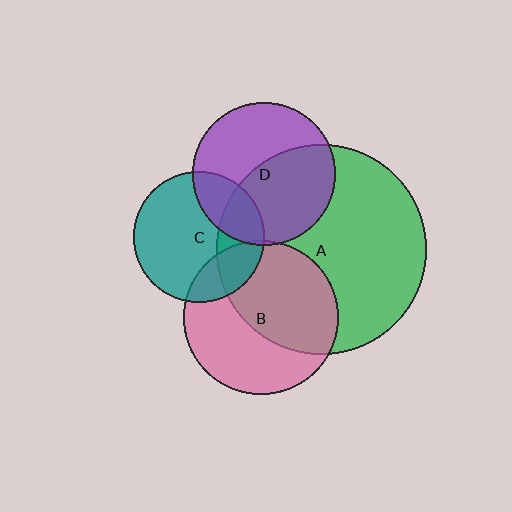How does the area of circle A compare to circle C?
Approximately 2.6 times.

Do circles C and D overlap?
Yes.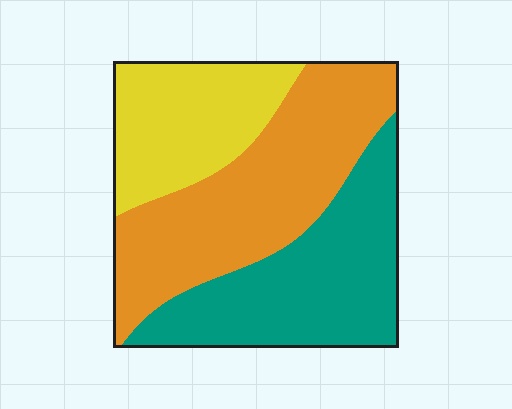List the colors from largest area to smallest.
From largest to smallest: orange, teal, yellow.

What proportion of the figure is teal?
Teal takes up about one third (1/3) of the figure.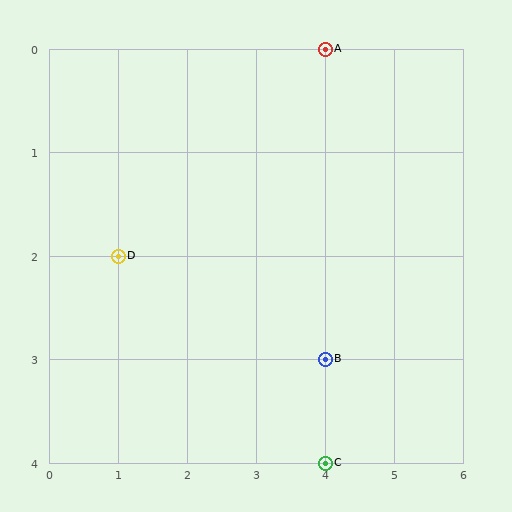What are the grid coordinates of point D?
Point D is at grid coordinates (1, 2).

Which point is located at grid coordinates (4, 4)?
Point C is at (4, 4).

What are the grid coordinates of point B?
Point B is at grid coordinates (4, 3).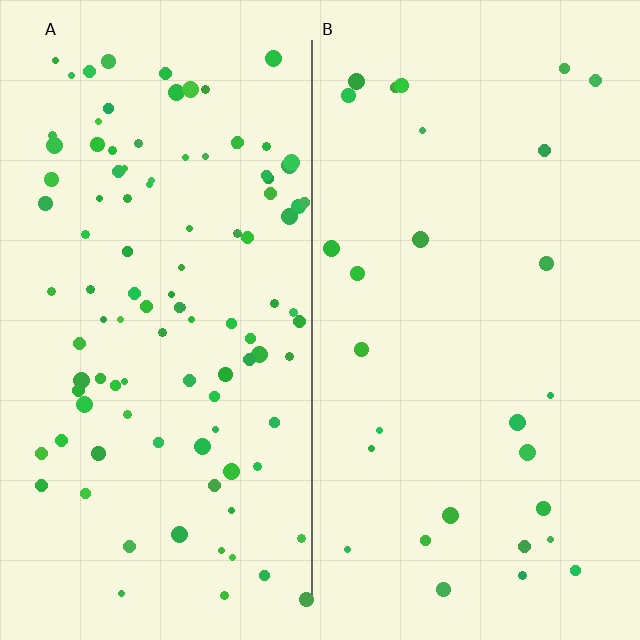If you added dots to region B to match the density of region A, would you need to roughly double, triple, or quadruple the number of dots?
Approximately quadruple.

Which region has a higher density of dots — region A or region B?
A (the left).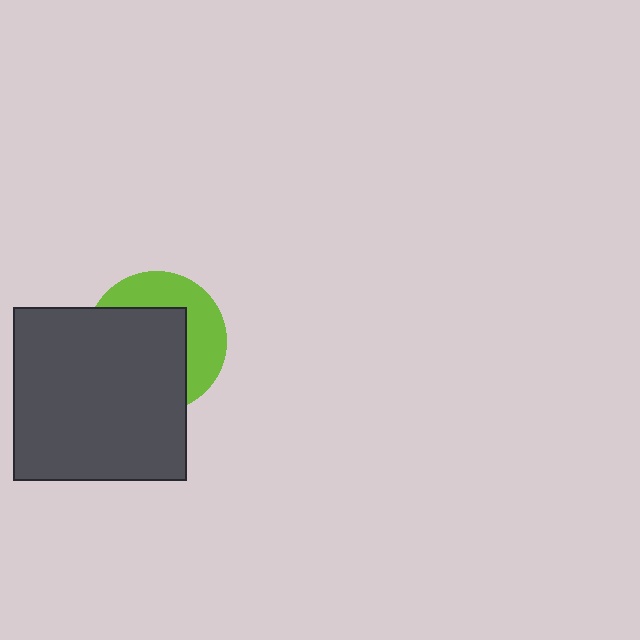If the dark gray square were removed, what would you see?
You would see the complete lime circle.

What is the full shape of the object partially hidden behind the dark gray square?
The partially hidden object is a lime circle.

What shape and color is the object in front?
The object in front is a dark gray square.